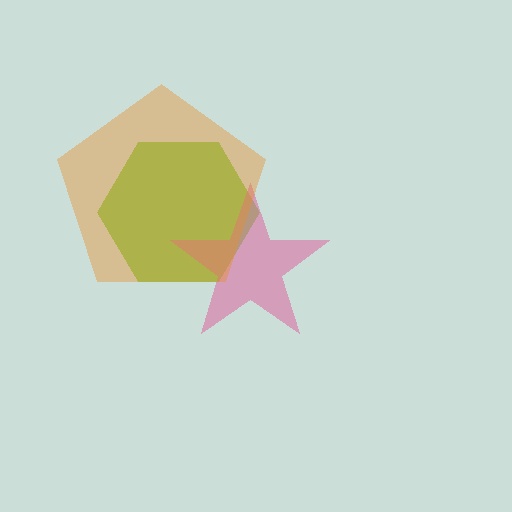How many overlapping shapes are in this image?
There are 3 overlapping shapes in the image.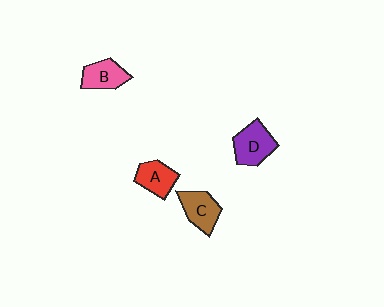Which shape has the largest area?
Shape D (purple).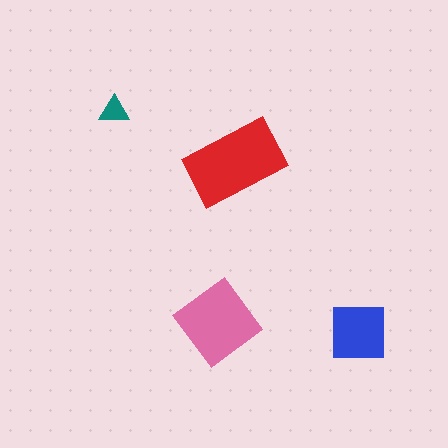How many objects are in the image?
There are 4 objects in the image.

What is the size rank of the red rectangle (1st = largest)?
1st.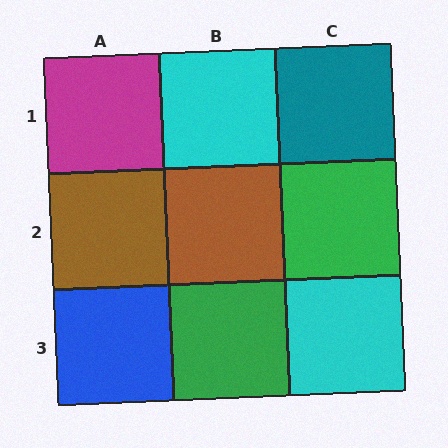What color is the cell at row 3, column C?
Cyan.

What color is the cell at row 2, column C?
Green.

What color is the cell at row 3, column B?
Green.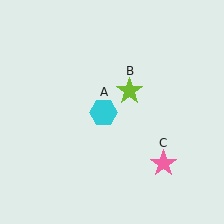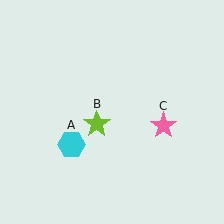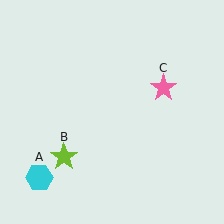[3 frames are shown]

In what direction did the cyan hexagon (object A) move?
The cyan hexagon (object A) moved down and to the left.